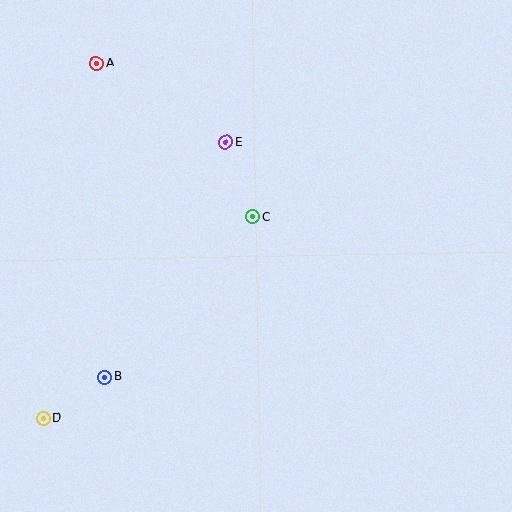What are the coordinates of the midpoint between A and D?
The midpoint between A and D is at (70, 241).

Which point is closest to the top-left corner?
Point A is closest to the top-left corner.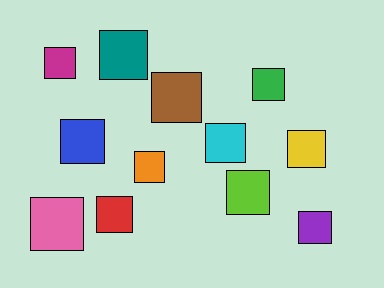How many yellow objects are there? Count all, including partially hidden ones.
There is 1 yellow object.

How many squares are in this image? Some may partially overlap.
There are 12 squares.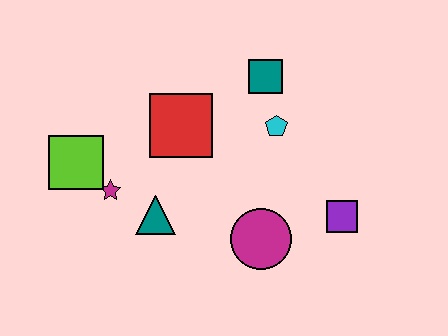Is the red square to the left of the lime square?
No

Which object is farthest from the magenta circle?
The lime square is farthest from the magenta circle.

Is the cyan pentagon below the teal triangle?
No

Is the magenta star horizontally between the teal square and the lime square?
Yes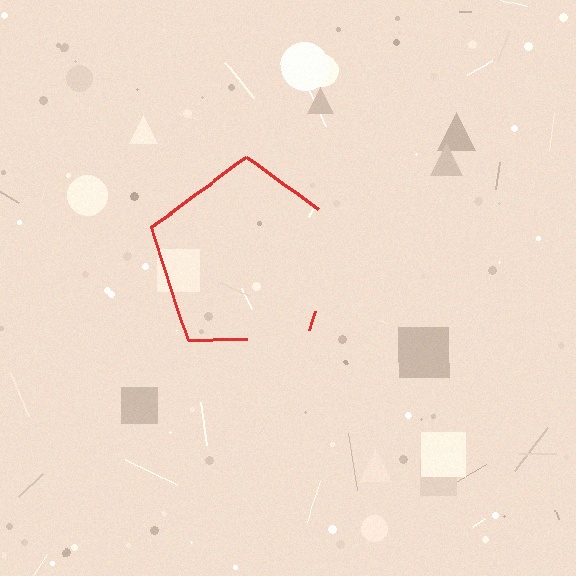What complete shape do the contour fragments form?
The contour fragments form a pentagon.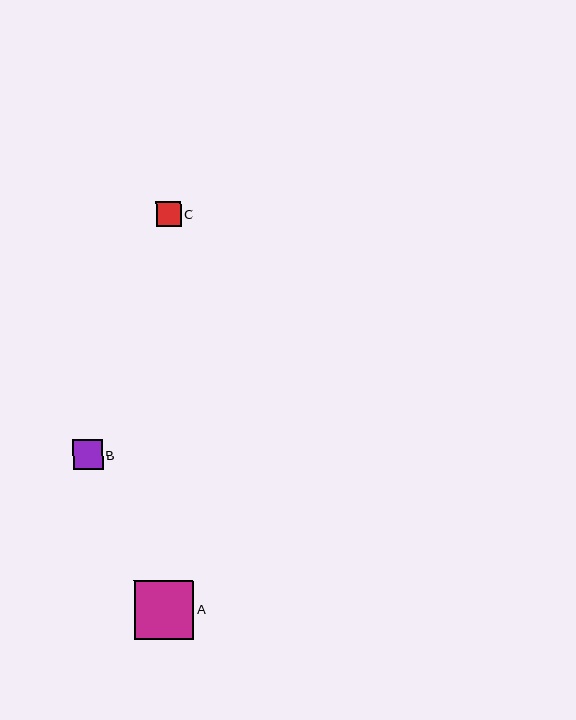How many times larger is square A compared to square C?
Square A is approximately 2.4 times the size of square C.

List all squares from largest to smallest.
From largest to smallest: A, B, C.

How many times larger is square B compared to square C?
Square B is approximately 1.2 times the size of square C.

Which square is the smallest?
Square C is the smallest with a size of approximately 25 pixels.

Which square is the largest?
Square A is the largest with a size of approximately 59 pixels.